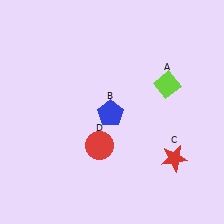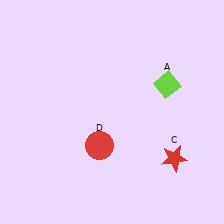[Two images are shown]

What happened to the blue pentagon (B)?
The blue pentagon (B) was removed in Image 2. It was in the bottom-left area of Image 1.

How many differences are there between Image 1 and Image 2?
There is 1 difference between the two images.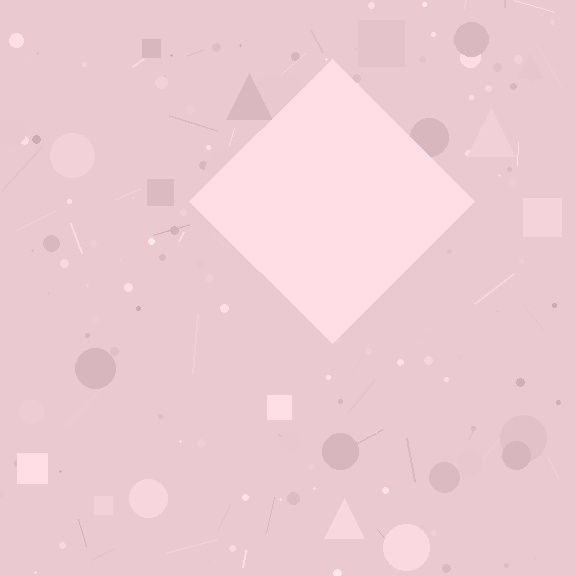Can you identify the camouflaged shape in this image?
The camouflaged shape is a diamond.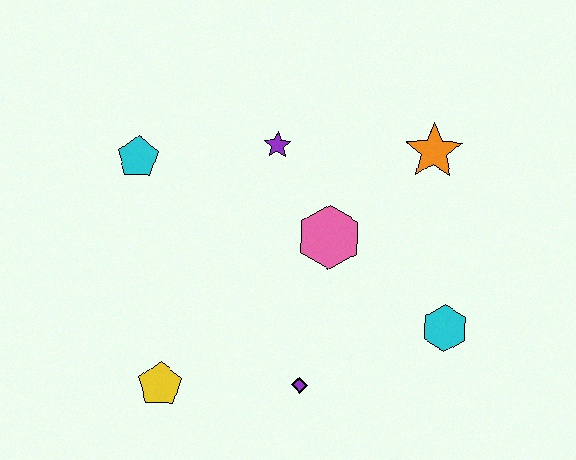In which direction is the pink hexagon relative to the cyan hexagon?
The pink hexagon is to the left of the cyan hexagon.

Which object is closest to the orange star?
The pink hexagon is closest to the orange star.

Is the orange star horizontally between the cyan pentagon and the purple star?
No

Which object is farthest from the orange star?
The yellow pentagon is farthest from the orange star.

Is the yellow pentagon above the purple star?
No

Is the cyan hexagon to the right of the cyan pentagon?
Yes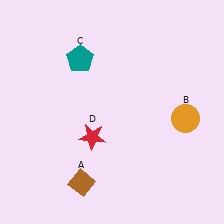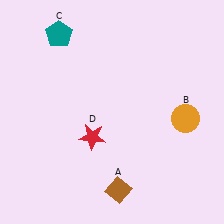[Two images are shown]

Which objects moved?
The objects that moved are: the brown diamond (A), the teal pentagon (C).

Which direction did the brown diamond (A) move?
The brown diamond (A) moved right.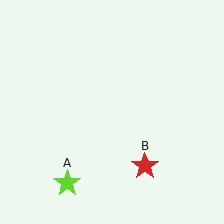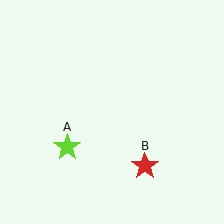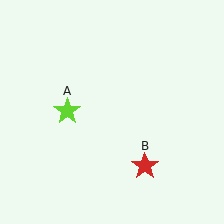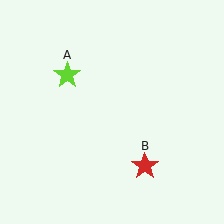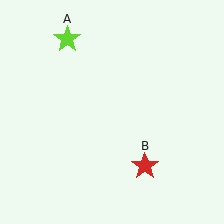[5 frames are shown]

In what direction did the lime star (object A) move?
The lime star (object A) moved up.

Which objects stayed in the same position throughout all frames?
Red star (object B) remained stationary.